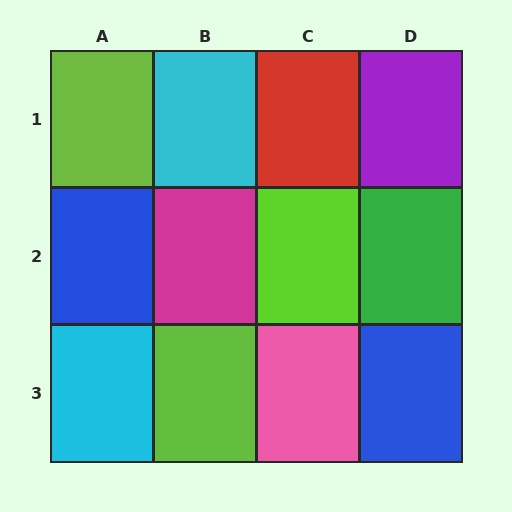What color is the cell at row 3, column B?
Lime.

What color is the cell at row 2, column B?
Magenta.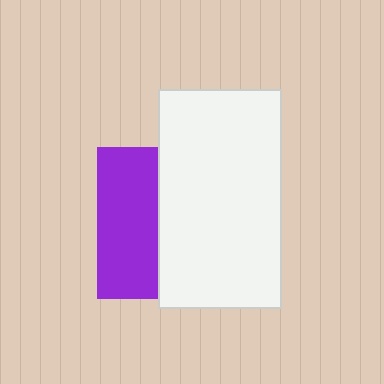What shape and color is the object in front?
The object in front is a white rectangle.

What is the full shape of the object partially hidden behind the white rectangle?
The partially hidden object is a purple square.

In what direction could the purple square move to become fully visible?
The purple square could move left. That would shift it out from behind the white rectangle entirely.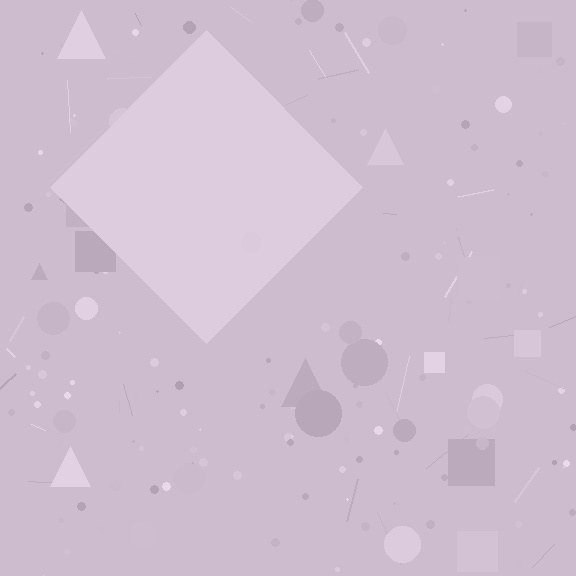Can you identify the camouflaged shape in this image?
The camouflaged shape is a diamond.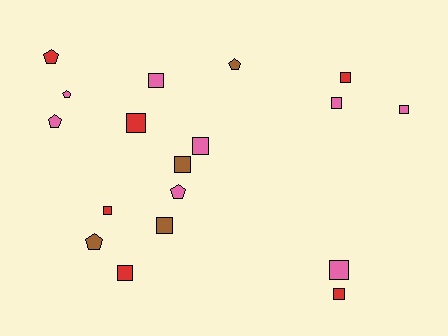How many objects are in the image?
There are 18 objects.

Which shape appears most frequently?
Square, with 12 objects.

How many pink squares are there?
There are 5 pink squares.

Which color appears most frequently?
Pink, with 8 objects.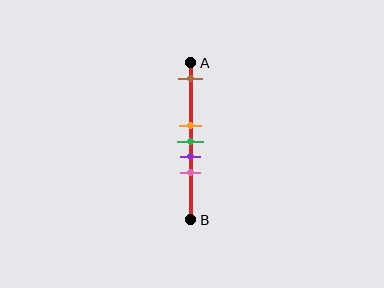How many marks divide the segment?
There are 5 marks dividing the segment.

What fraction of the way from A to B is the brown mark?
The brown mark is approximately 10% (0.1) of the way from A to B.